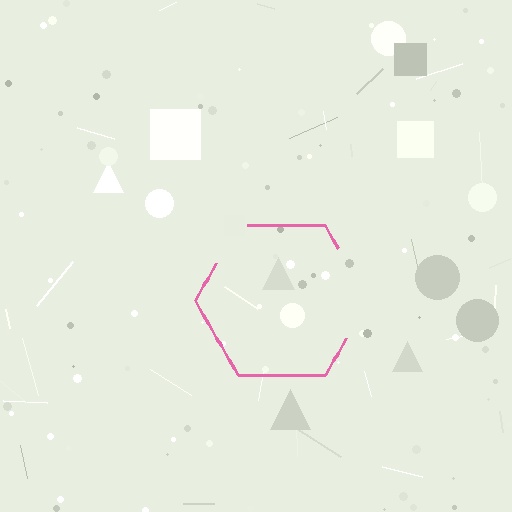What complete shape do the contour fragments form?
The contour fragments form a hexagon.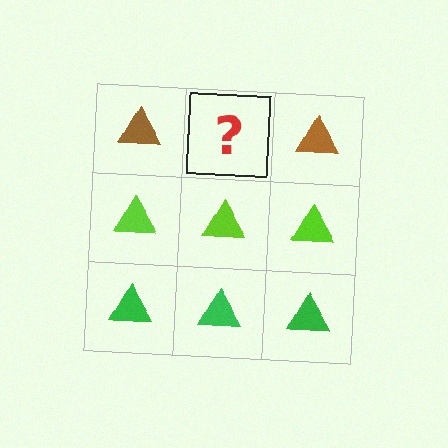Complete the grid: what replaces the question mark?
The question mark should be replaced with a brown triangle.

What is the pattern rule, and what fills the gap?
The rule is that each row has a consistent color. The gap should be filled with a brown triangle.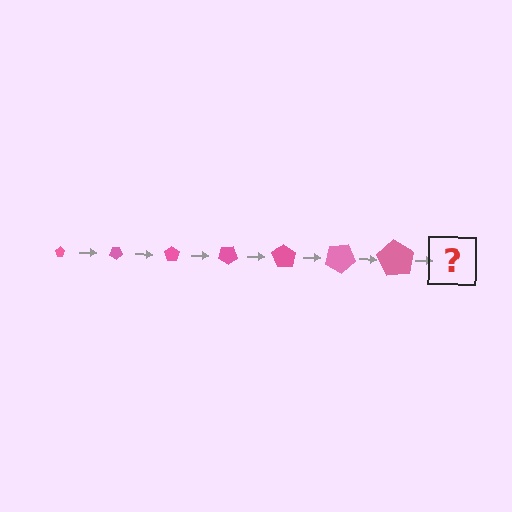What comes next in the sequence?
The next element should be a pentagon, larger than the previous one and rotated 245 degrees from the start.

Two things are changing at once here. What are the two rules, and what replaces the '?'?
The two rules are that the pentagon grows larger each step and it rotates 35 degrees each step. The '?' should be a pentagon, larger than the previous one and rotated 245 degrees from the start.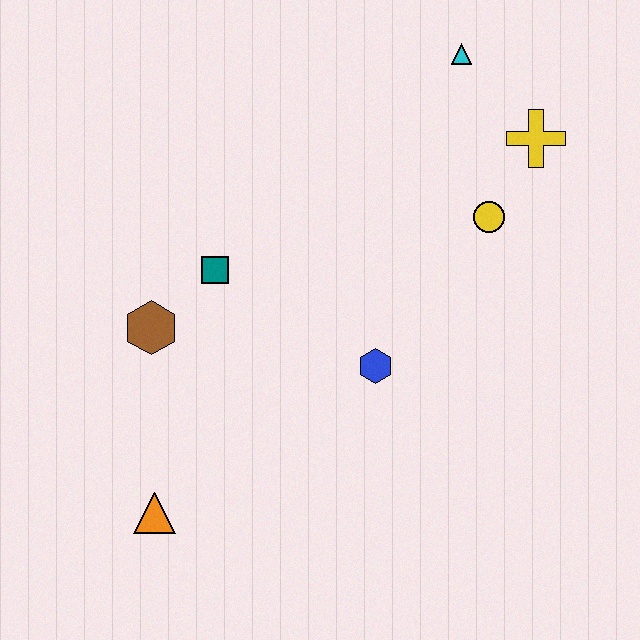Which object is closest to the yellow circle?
The yellow cross is closest to the yellow circle.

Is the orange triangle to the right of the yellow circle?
No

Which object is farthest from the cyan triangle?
The orange triangle is farthest from the cyan triangle.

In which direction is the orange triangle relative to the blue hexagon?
The orange triangle is to the left of the blue hexagon.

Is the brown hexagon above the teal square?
No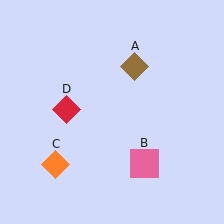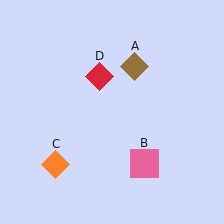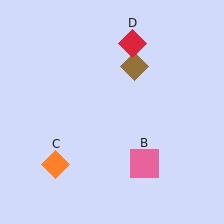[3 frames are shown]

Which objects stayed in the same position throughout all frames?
Brown diamond (object A) and pink square (object B) and orange diamond (object C) remained stationary.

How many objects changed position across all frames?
1 object changed position: red diamond (object D).